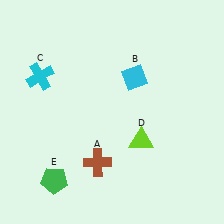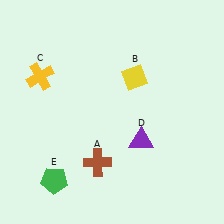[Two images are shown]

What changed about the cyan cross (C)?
In Image 1, C is cyan. In Image 2, it changed to yellow.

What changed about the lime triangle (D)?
In Image 1, D is lime. In Image 2, it changed to purple.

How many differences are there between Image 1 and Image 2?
There are 3 differences between the two images.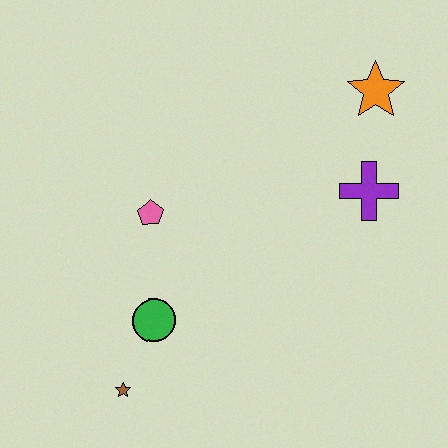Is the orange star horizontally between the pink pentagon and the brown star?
No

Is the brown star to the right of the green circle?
No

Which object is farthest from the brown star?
The orange star is farthest from the brown star.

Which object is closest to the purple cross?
The orange star is closest to the purple cross.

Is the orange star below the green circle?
No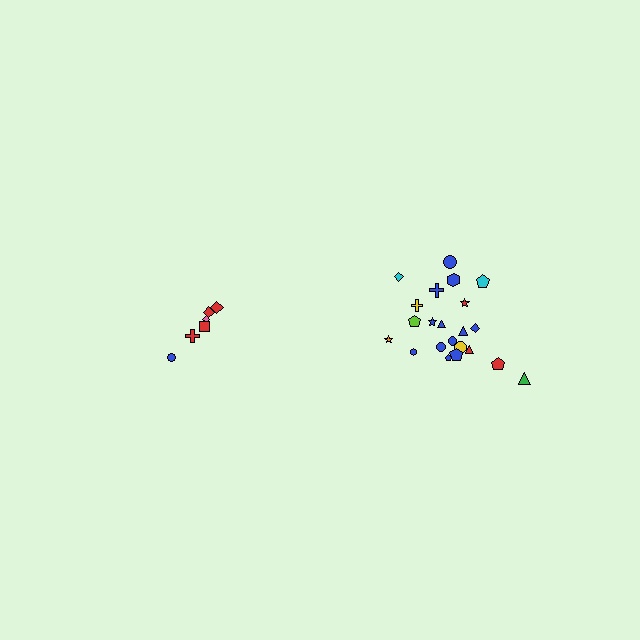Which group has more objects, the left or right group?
The right group.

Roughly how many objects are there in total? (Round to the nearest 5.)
Roughly 30 objects in total.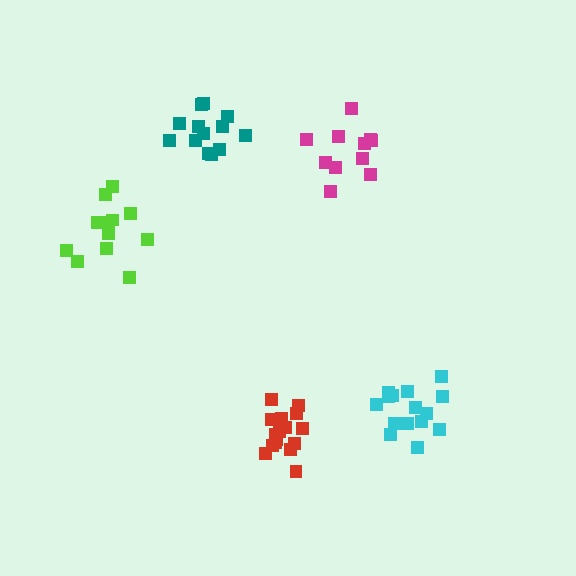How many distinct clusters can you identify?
There are 5 distinct clusters.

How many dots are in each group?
Group 1: 16 dots, Group 2: 11 dots, Group 3: 16 dots, Group 4: 13 dots, Group 5: 12 dots (68 total).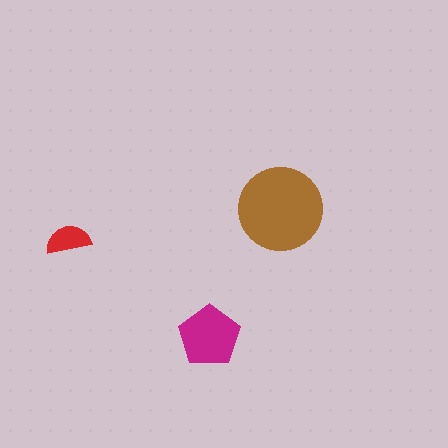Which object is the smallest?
The red semicircle.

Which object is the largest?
The brown circle.